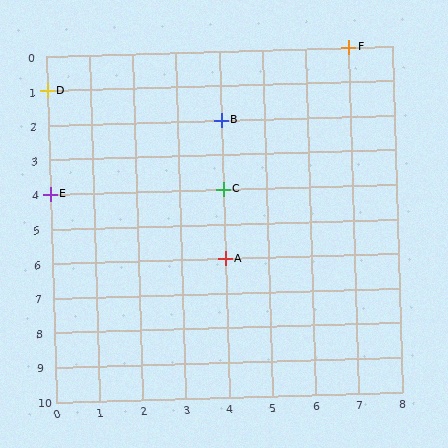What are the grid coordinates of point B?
Point B is at grid coordinates (4, 2).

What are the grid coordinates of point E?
Point E is at grid coordinates (0, 4).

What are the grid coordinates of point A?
Point A is at grid coordinates (4, 6).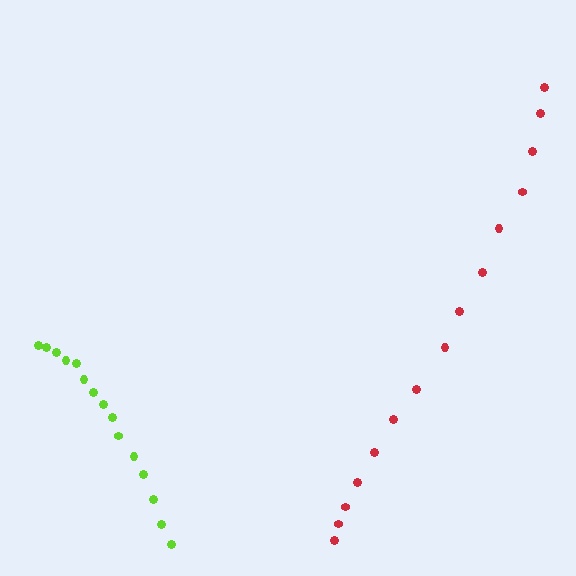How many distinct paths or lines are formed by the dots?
There are 2 distinct paths.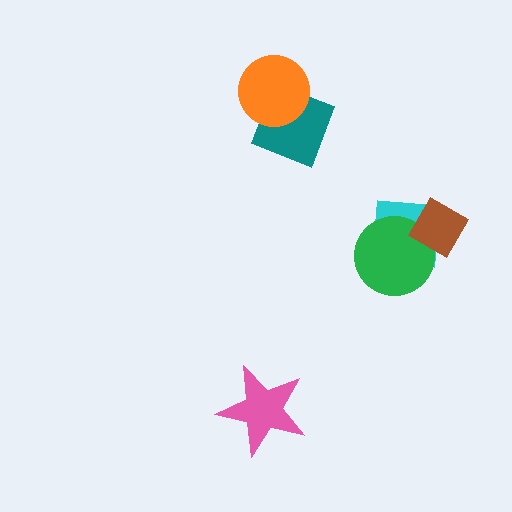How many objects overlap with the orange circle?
1 object overlaps with the orange circle.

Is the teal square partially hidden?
Yes, it is partially covered by another shape.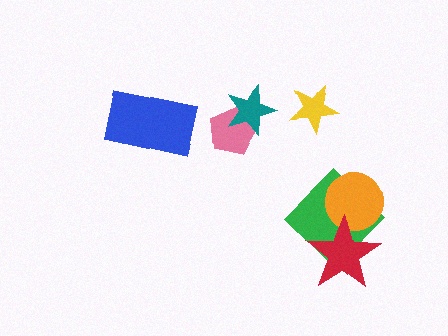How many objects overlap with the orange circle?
2 objects overlap with the orange circle.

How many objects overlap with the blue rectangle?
0 objects overlap with the blue rectangle.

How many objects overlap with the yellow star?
0 objects overlap with the yellow star.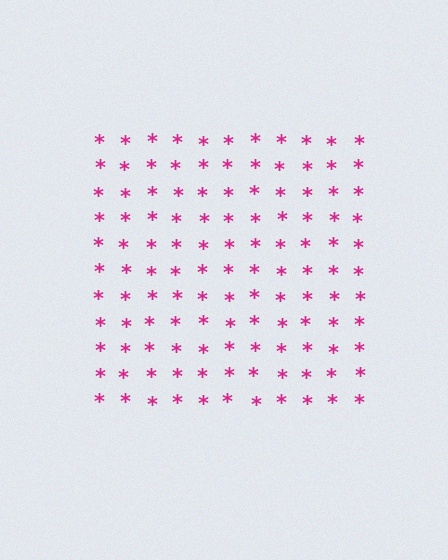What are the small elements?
The small elements are asterisks.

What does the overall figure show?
The overall figure shows a square.